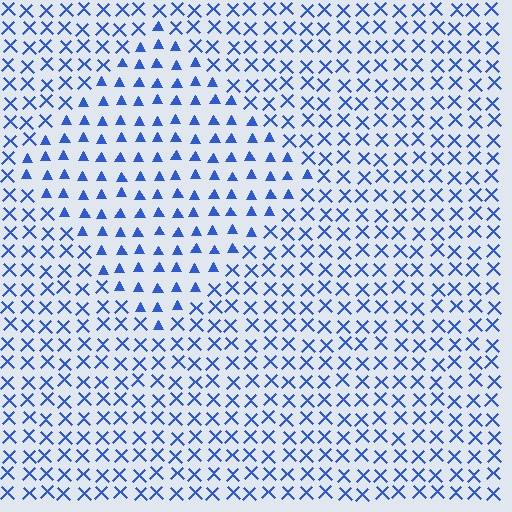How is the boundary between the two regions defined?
The boundary is defined by a change in element shape: triangles inside vs. X marks outside. All elements share the same color and spacing.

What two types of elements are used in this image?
The image uses triangles inside the diamond region and X marks outside it.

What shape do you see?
I see a diamond.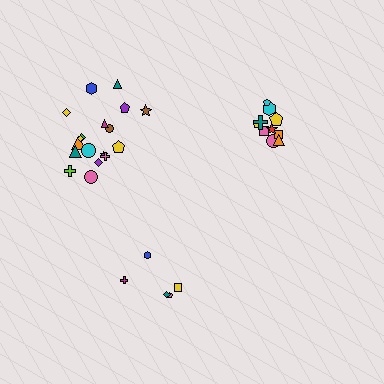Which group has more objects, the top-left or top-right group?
The top-left group.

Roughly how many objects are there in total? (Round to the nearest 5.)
Roughly 35 objects in total.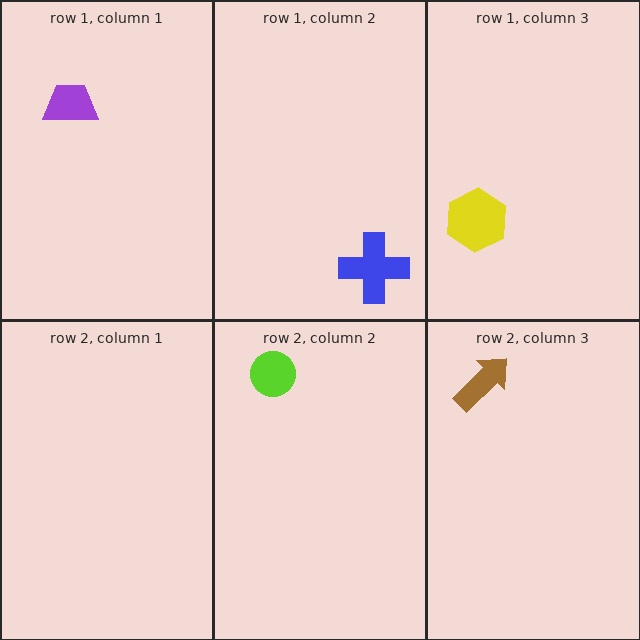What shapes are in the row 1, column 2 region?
The blue cross.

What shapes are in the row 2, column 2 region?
The lime circle.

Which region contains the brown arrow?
The row 2, column 3 region.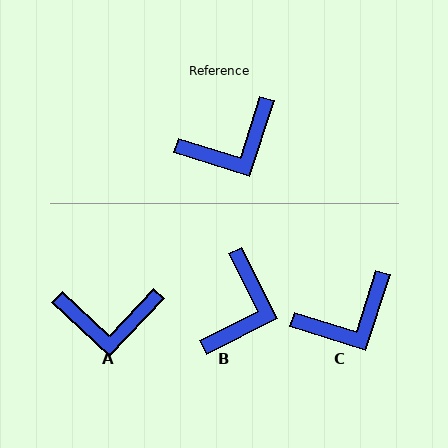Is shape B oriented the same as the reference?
No, it is off by about 44 degrees.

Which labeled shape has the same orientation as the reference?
C.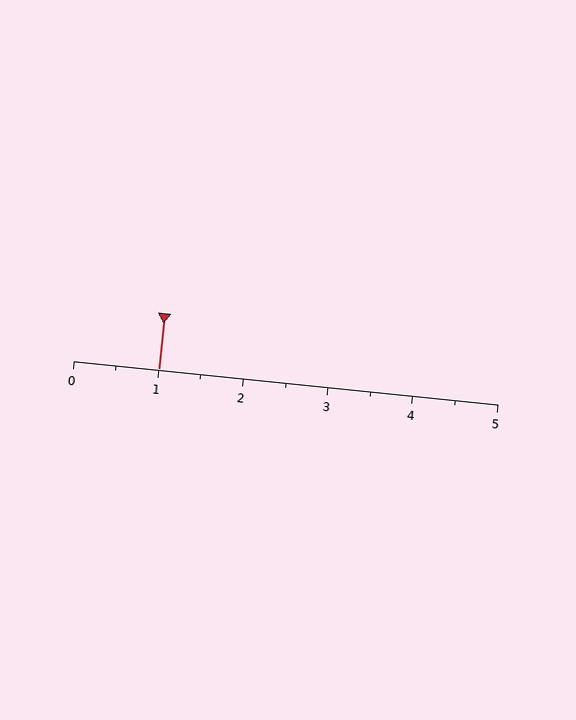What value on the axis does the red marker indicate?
The marker indicates approximately 1.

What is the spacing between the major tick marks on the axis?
The major ticks are spaced 1 apart.